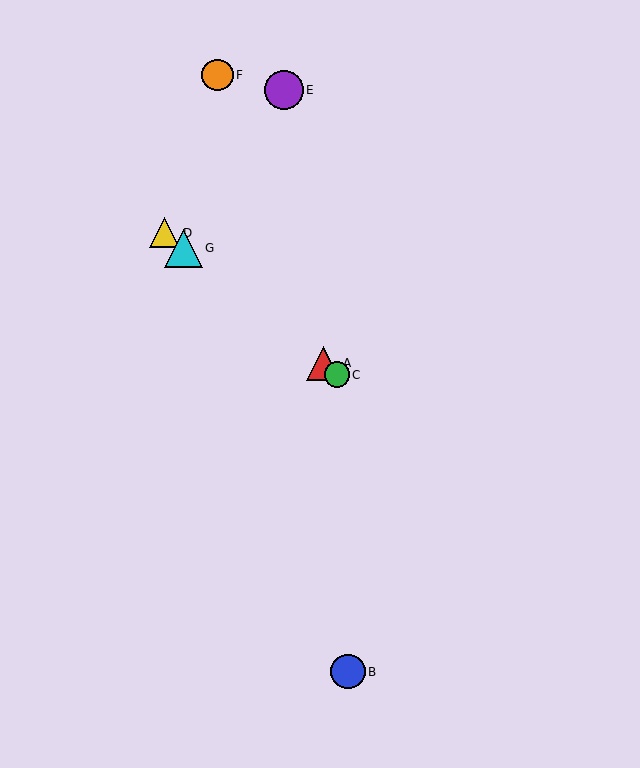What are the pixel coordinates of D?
Object D is at (165, 233).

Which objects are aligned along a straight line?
Objects A, C, D, G are aligned along a straight line.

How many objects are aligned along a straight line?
4 objects (A, C, D, G) are aligned along a straight line.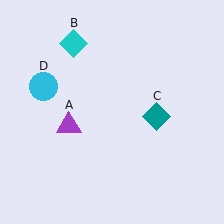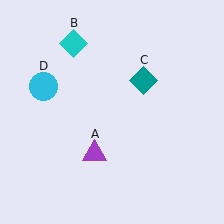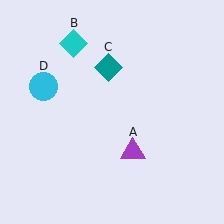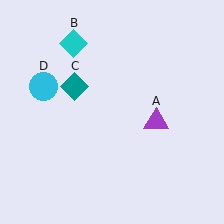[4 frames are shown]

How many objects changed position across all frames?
2 objects changed position: purple triangle (object A), teal diamond (object C).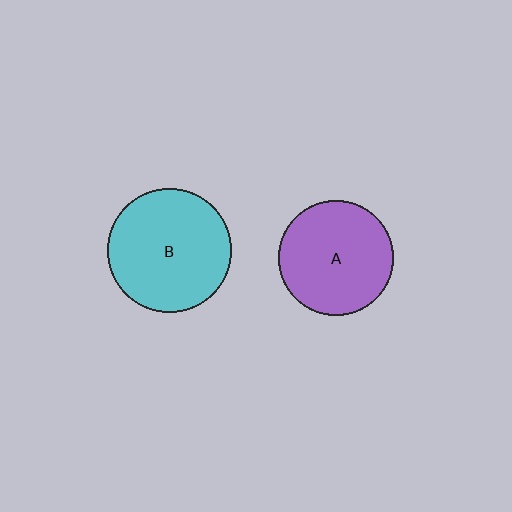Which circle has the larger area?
Circle B (cyan).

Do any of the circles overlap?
No, none of the circles overlap.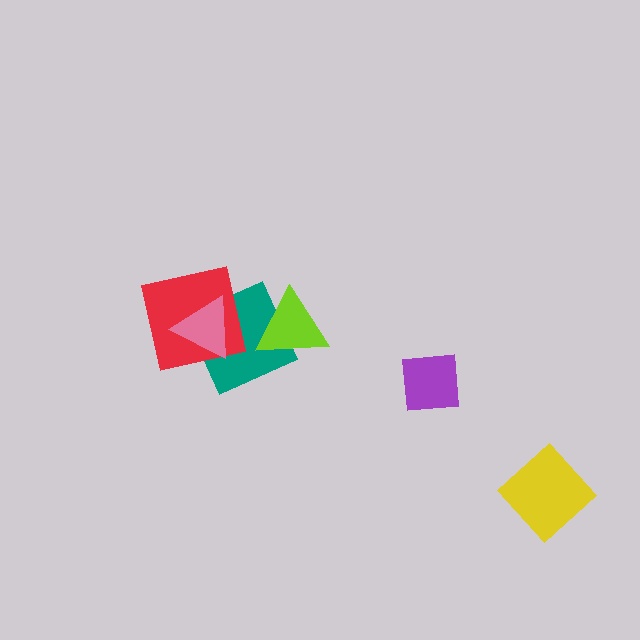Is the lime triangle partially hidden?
No, no other shape covers it.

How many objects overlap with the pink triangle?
2 objects overlap with the pink triangle.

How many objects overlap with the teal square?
3 objects overlap with the teal square.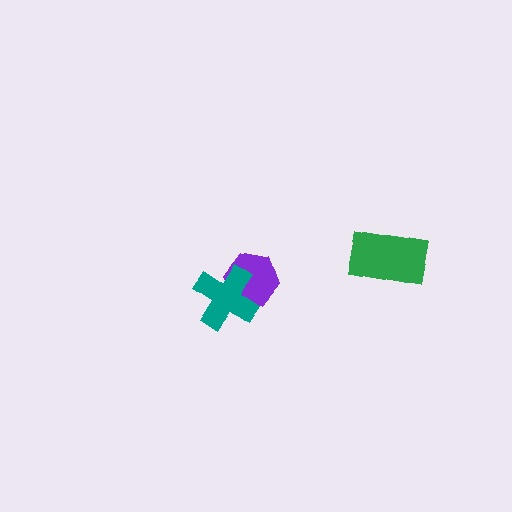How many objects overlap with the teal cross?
1 object overlaps with the teal cross.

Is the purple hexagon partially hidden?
Yes, it is partially covered by another shape.